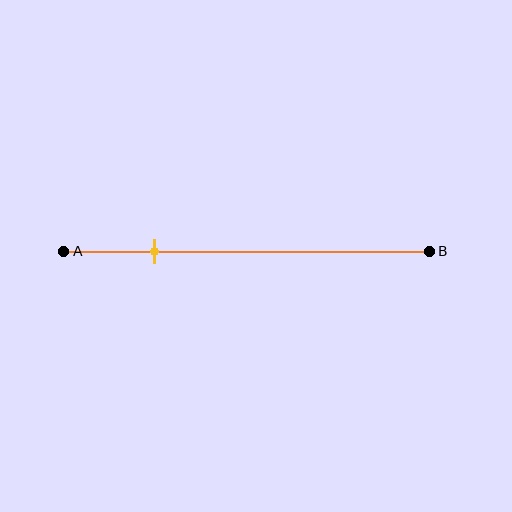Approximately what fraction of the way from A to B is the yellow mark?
The yellow mark is approximately 25% of the way from A to B.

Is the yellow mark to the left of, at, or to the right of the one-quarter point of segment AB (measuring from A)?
The yellow mark is approximately at the one-quarter point of segment AB.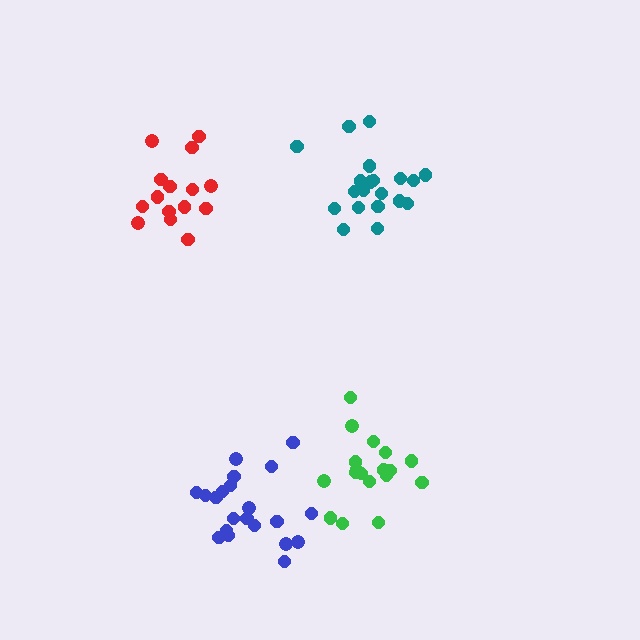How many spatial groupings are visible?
There are 4 spatial groupings.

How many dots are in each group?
Group 1: 21 dots, Group 2: 15 dots, Group 3: 18 dots, Group 4: 20 dots (74 total).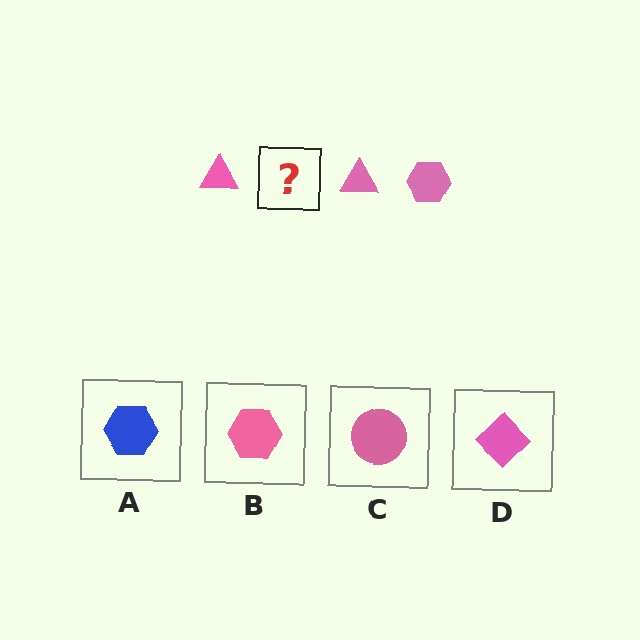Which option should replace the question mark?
Option B.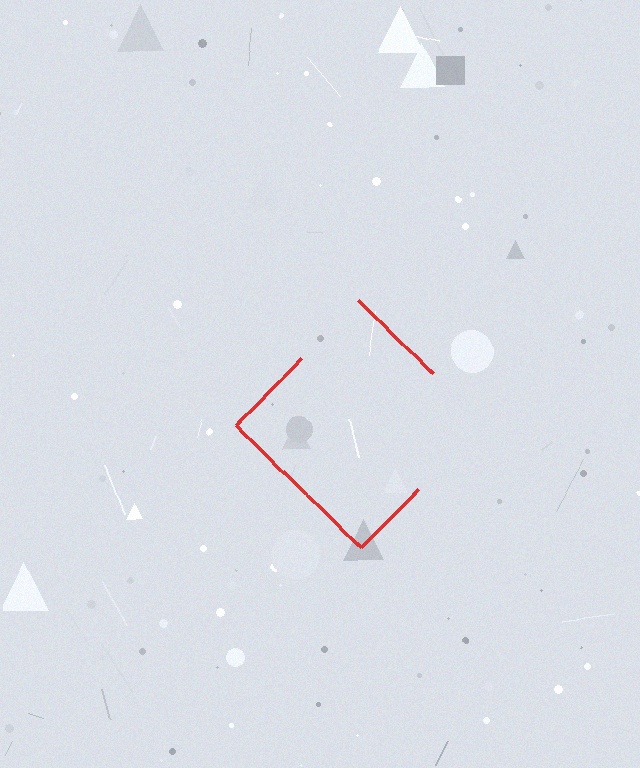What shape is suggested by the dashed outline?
The dashed outline suggests a diamond.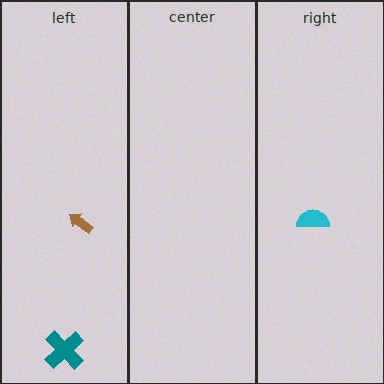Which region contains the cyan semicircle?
The right region.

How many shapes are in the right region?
1.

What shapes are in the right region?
The cyan semicircle.